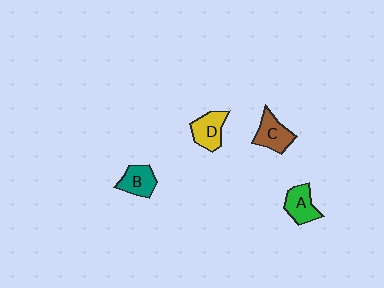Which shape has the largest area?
Shape C (brown).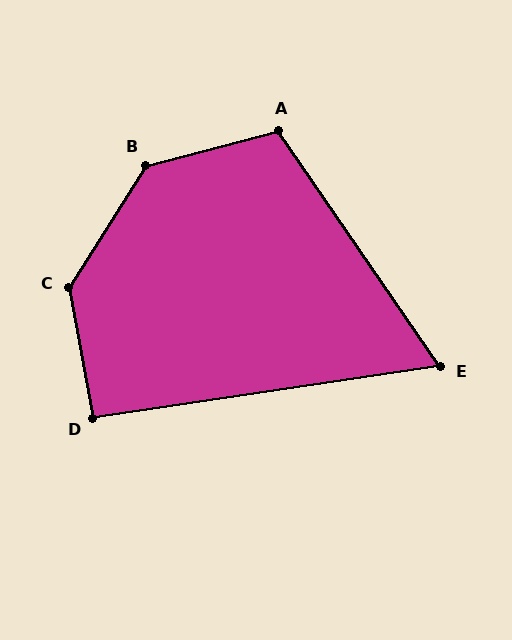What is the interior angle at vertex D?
Approximately 92 degrees (approximately right).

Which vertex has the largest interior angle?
C, at approximately 137 degrees.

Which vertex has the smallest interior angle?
E, at approximately 64 degrees.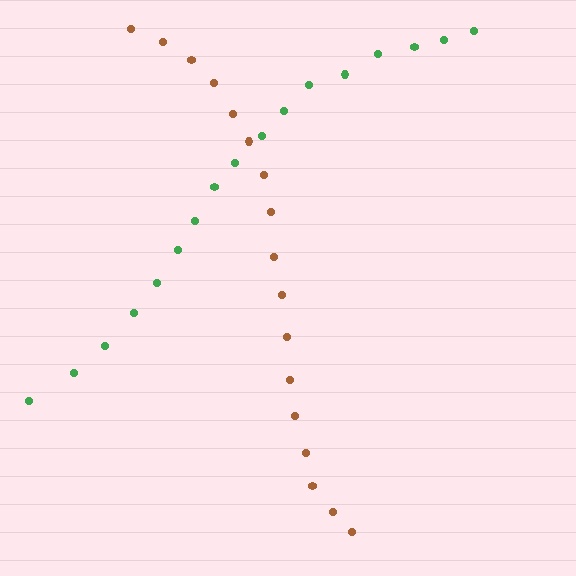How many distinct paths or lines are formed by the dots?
There are 2 distinct paths.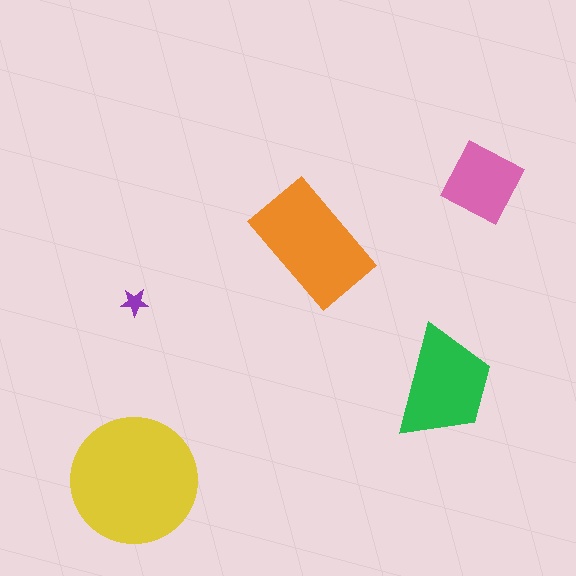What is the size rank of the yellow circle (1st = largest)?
1st.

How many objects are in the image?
There are 5 objects in the image.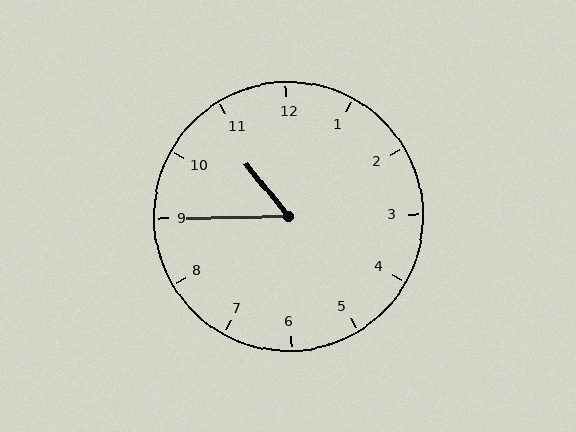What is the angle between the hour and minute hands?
Approximately 52 degrees.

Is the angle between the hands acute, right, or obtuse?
It is acute.